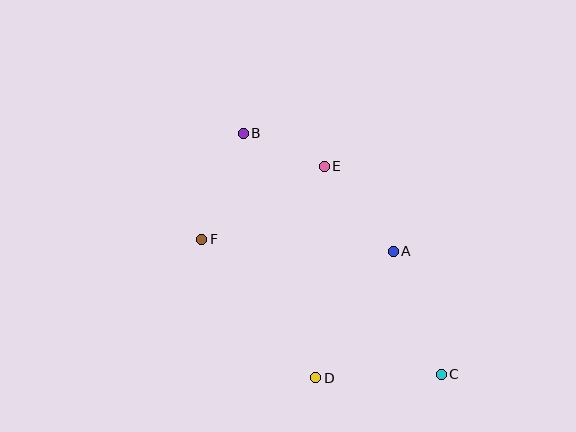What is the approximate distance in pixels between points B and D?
The distance between B and D is approximately 255 pixels.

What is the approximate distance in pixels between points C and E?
The distance between C and E is approximately 239 pixels.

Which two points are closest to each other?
Points B and E are closest to each other.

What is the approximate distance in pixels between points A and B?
The distance between A and B is approximately 191 pixels.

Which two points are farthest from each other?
Points B and C are farthest from each other.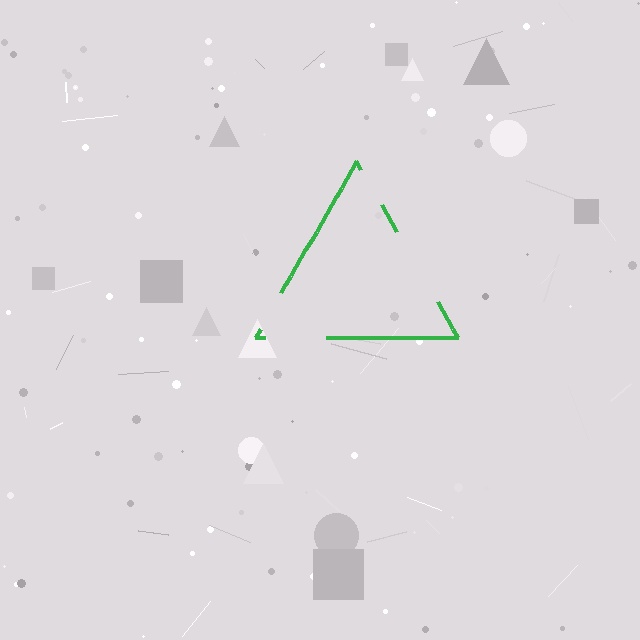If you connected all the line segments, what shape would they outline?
They would outline a triangle.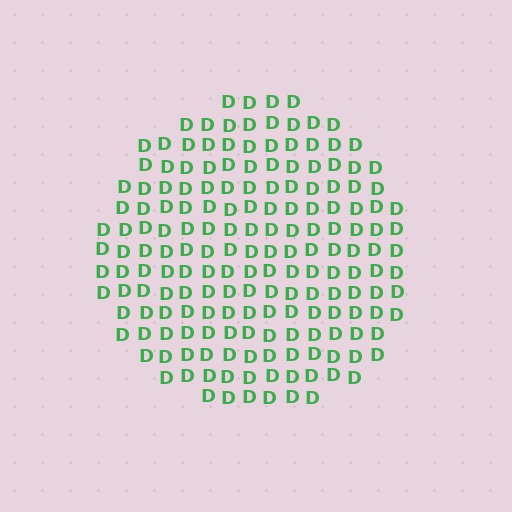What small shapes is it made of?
It is made of small letter D's.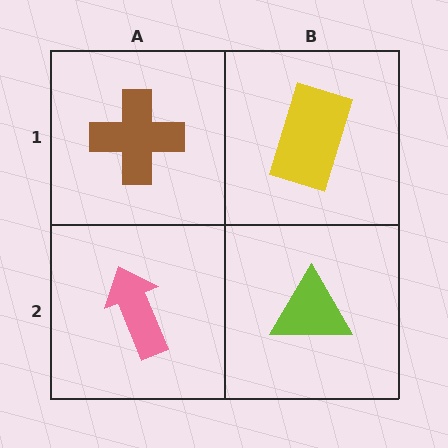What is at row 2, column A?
A pink arrow.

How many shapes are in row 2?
2 shapes.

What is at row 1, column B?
A yellow rectangle.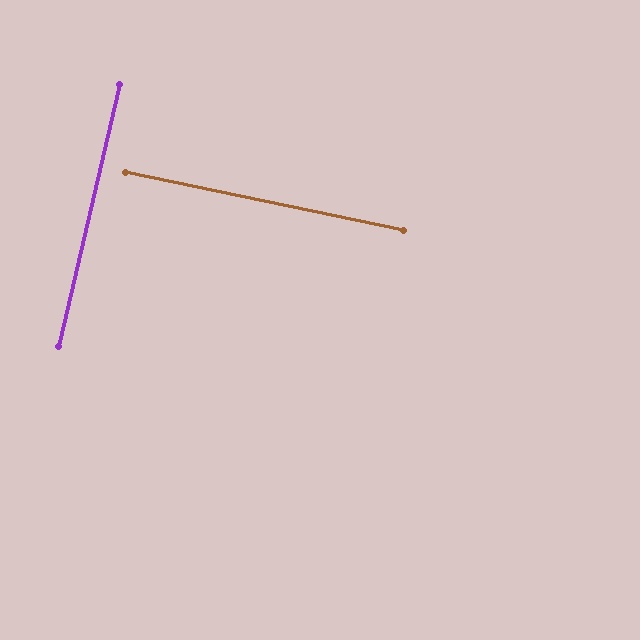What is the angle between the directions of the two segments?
Approximately 89 degrees.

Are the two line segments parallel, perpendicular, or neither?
Perpendicular — they meet at approximately 89°.